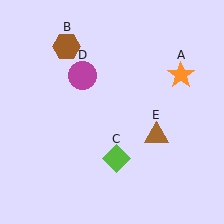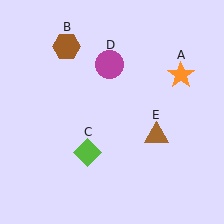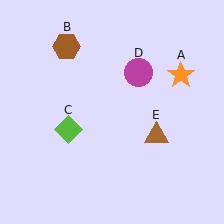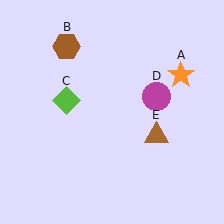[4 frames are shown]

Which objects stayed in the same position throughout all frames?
Orange star (object A) and brown hexagon (object B) and brown triangle (object E) remained stationary.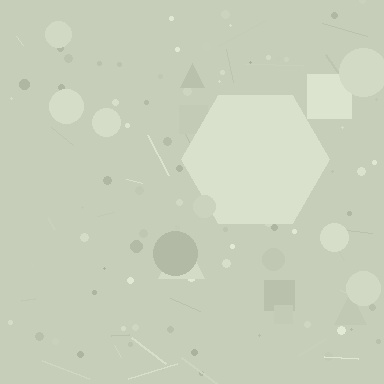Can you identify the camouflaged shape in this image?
The camouflaged shape is a hexagon.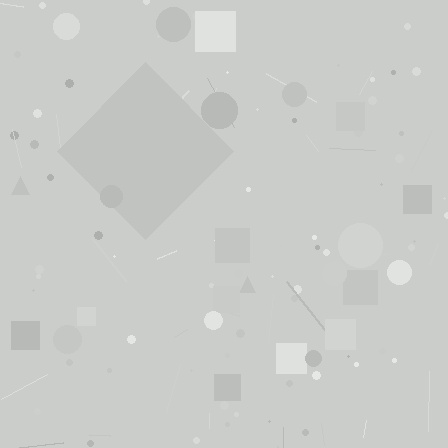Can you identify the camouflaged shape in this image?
The camouflaged shape is a diamond.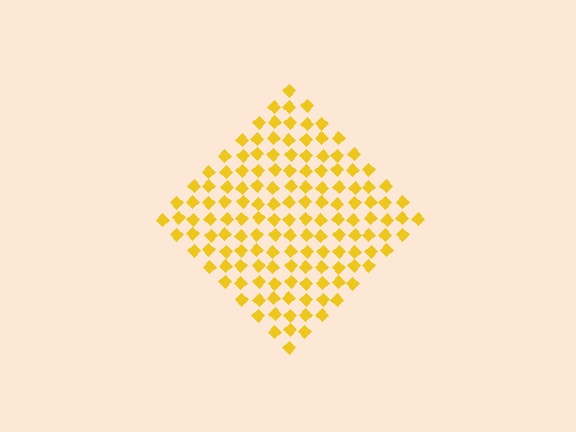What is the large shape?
The large shape is a diamond.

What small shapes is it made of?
It is made of small diamonds.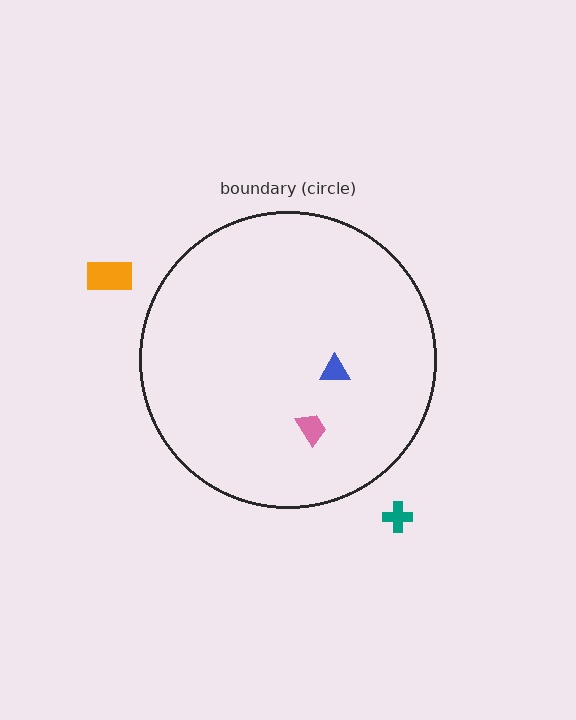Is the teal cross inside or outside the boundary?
Outside.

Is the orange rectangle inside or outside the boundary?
Outside.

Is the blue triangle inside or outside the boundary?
Inside.